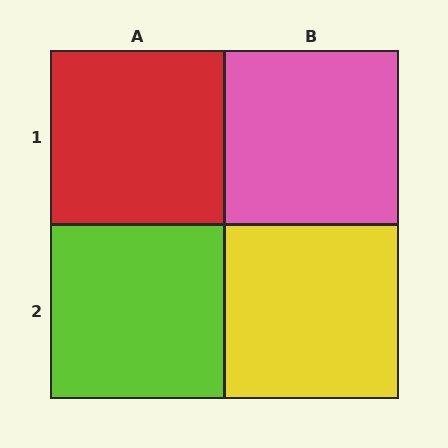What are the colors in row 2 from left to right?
Lime, yellow.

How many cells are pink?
1 cell is pink.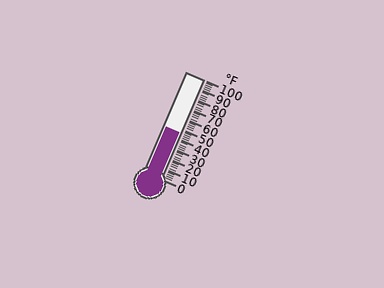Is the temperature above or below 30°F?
The temperature is above 30°F.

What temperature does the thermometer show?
The thermometer shows approximately 46°F.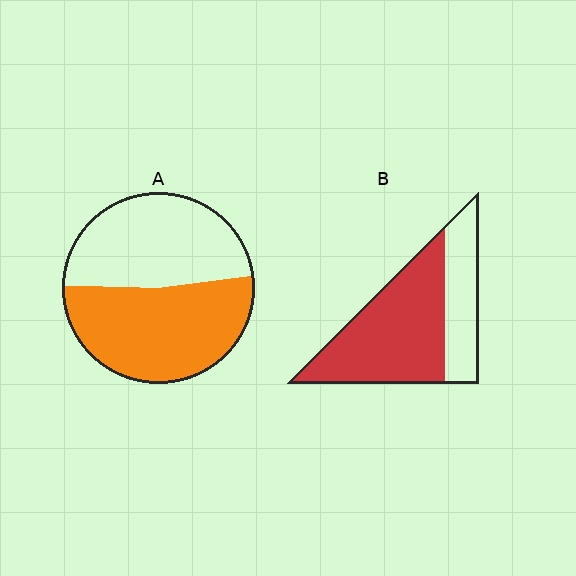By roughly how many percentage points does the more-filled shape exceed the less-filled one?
By roughly 15 percentage points (B over A).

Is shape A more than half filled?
Roughly half.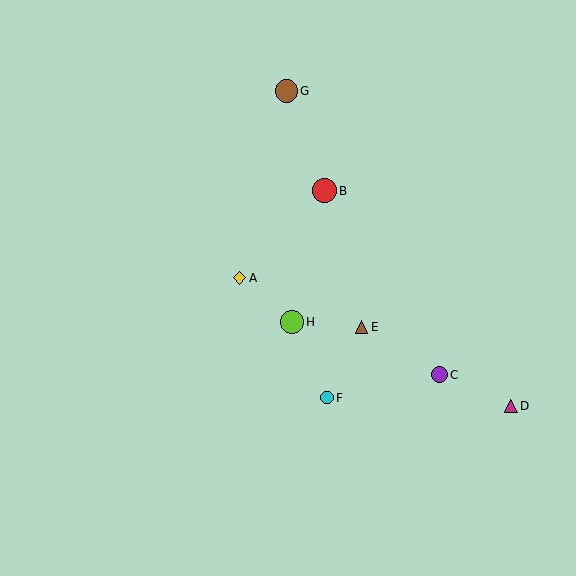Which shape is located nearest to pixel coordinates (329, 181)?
The red circle (labeled B) at (324, 191) is nearest to that location.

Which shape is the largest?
The red circle (labeled B) is the largest.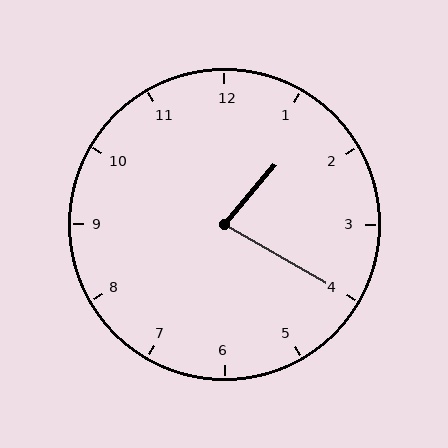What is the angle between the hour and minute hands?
Approximately 80 degrees.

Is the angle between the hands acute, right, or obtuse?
It is acute.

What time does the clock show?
1:20.